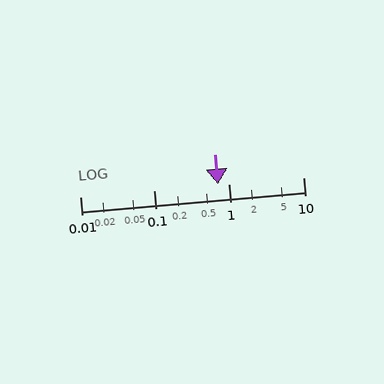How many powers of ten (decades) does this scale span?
The scale spans 3 decades, from 0.01 to 10.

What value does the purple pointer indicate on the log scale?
The pointer indicates approximately 0.71.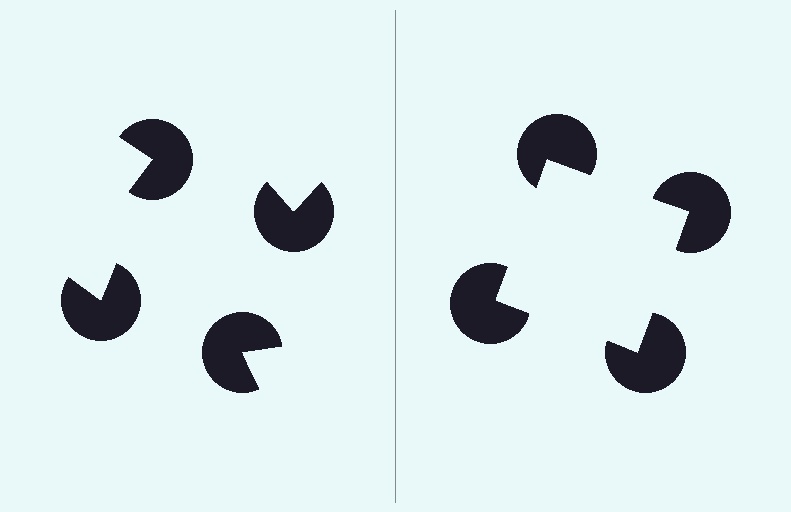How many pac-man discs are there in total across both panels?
8 — 4 on each side.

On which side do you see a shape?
An illusory square appears on the right side. On the left side the wedge cuts are rotated, so no coherent shape forms.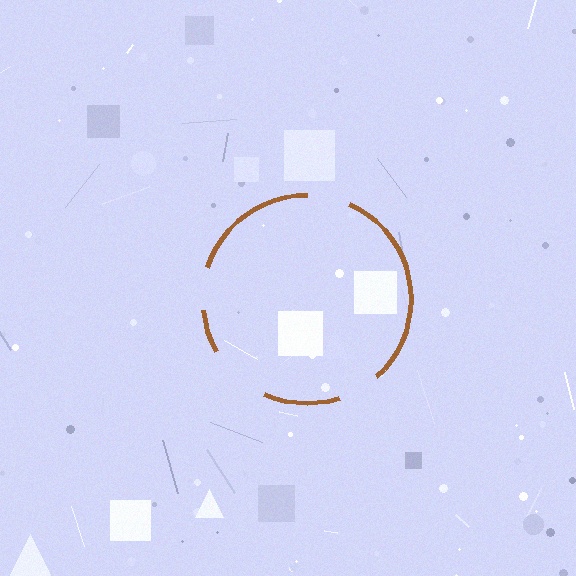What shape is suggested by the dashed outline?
The dashed outline suggests a circle.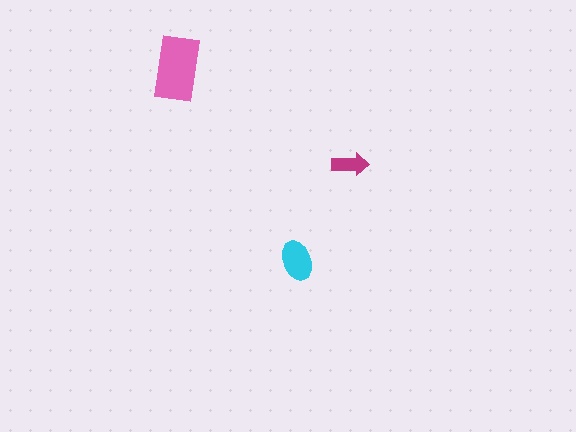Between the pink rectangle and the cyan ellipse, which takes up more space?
The pink rectangle.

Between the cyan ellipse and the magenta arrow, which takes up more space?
The cyan ellipse.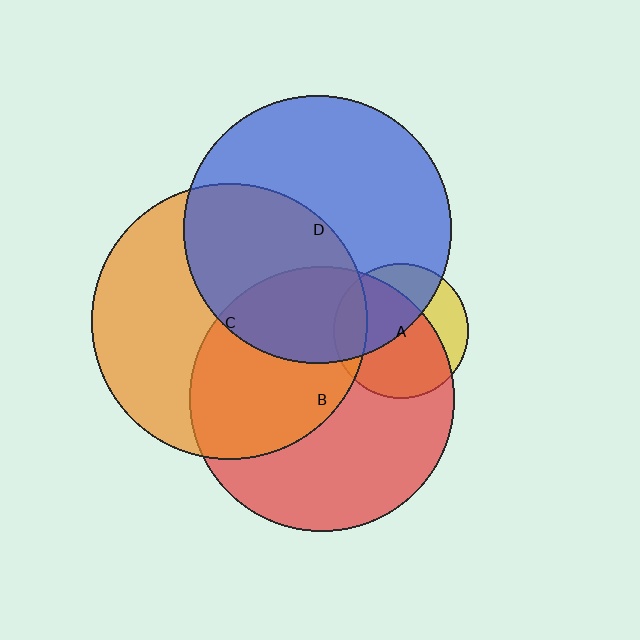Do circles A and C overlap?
Yes.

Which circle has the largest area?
Circle C (orange).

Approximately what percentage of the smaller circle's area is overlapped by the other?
Approximately 15%.